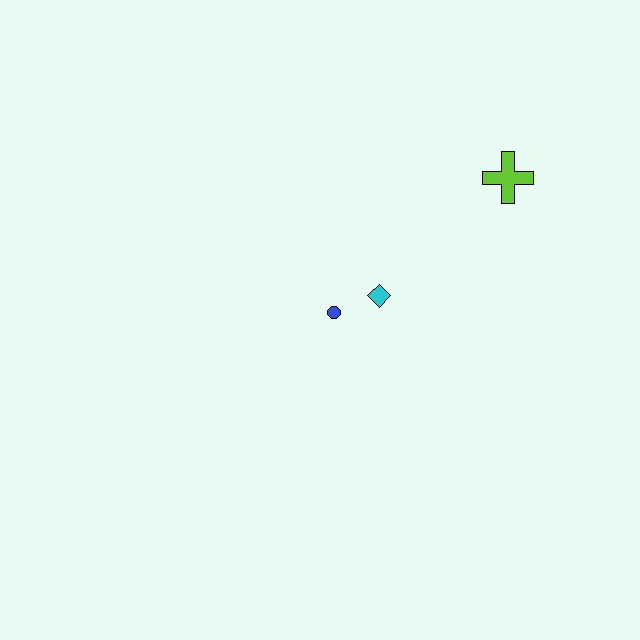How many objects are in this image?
There are 3 objects.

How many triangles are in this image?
There are no triangles.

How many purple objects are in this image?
There are no purple objects.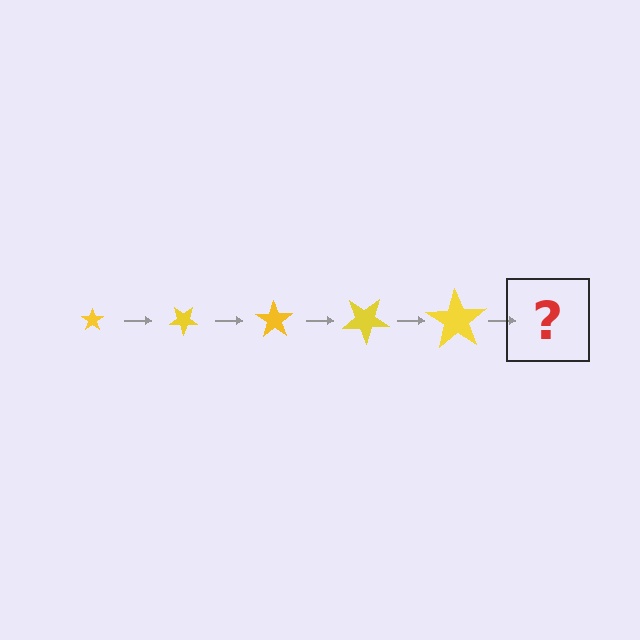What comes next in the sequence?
The next element should be a star, larger than the previous one and rotated 175 degrees from the start.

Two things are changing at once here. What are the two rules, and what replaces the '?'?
The two rules are that the star grows larger each step and it rotates 35 degrees each step. The '?' should be a star, larger than the previous one and rotated 175 degrees from the start.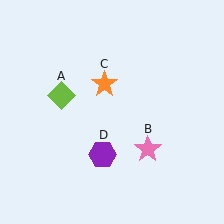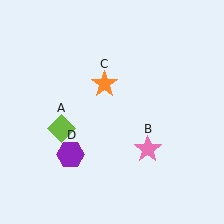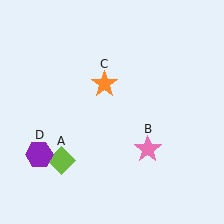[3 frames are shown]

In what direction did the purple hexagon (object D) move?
The purple hexagon (object D) moved left.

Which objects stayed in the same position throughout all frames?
Pink star (object B) and orange star (object C) remained stationary.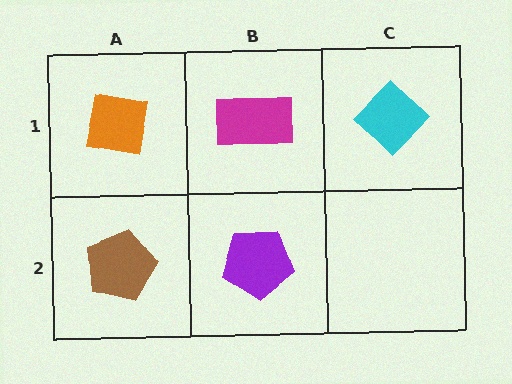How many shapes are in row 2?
2 shapes.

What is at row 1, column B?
A magenta rectangle.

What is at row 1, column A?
An orange square.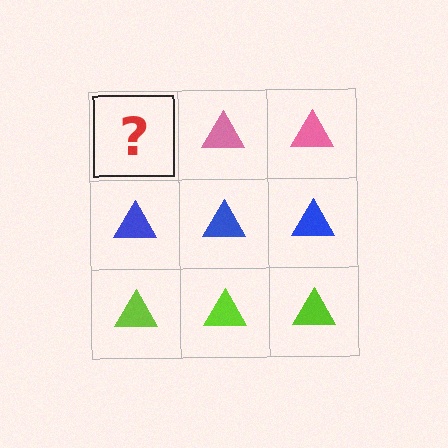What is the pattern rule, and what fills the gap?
The rule is that each row has a consistent color. The gap should be filled with a pink triangle.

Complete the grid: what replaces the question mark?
The question mark should be replaced with a pink triangle.